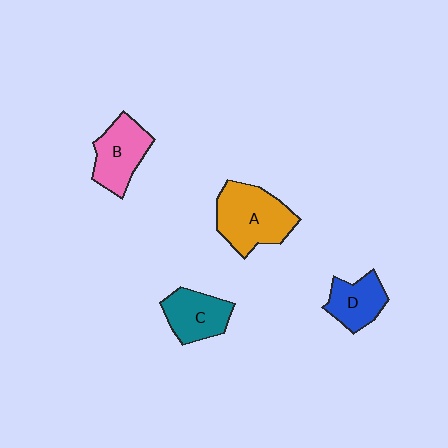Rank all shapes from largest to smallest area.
From largest to smallest: A (orange), B (pink), C (teal), D (blue).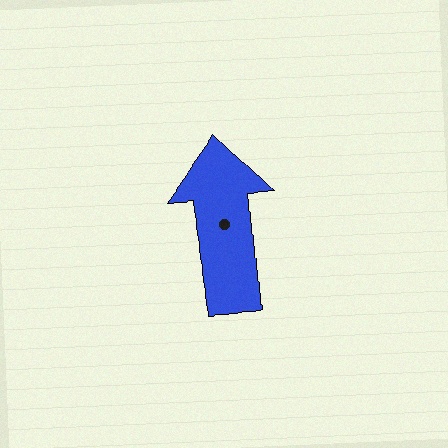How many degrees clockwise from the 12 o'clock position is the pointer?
Approximately 355 degrees.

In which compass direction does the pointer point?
North.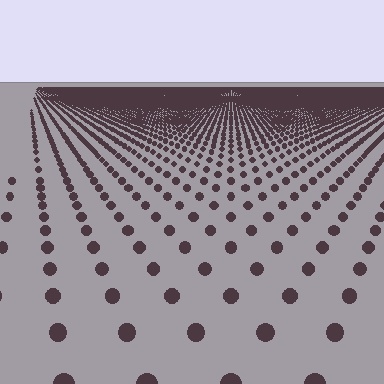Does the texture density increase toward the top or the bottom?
Density increases toward the top.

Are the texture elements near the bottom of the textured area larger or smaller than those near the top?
Larger. Near the bottom, elements are closer to the viewer and appear at a bigger on-screen size.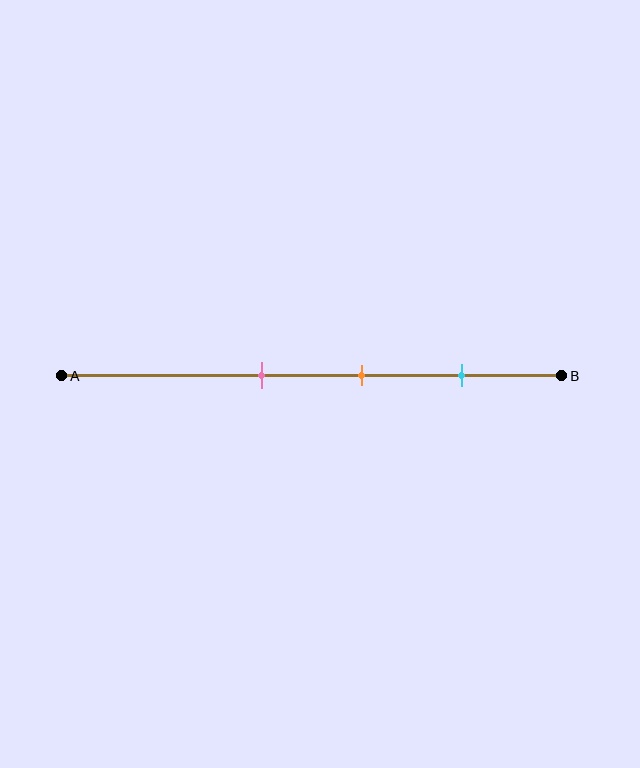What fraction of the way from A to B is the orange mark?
The orange mark is approximately 60% (0.6) of the way from A to B.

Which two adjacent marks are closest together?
The pink and orange marks are the closest adjacent pair.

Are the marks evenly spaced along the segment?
Yes, the marks are approximately evenly spaced.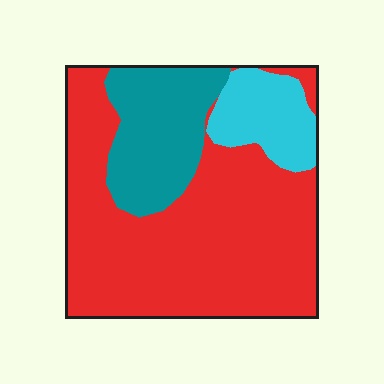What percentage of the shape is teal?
Teal takes up less than a quarter of the shape.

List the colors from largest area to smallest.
From largest to smallest: red, teal, cyan.